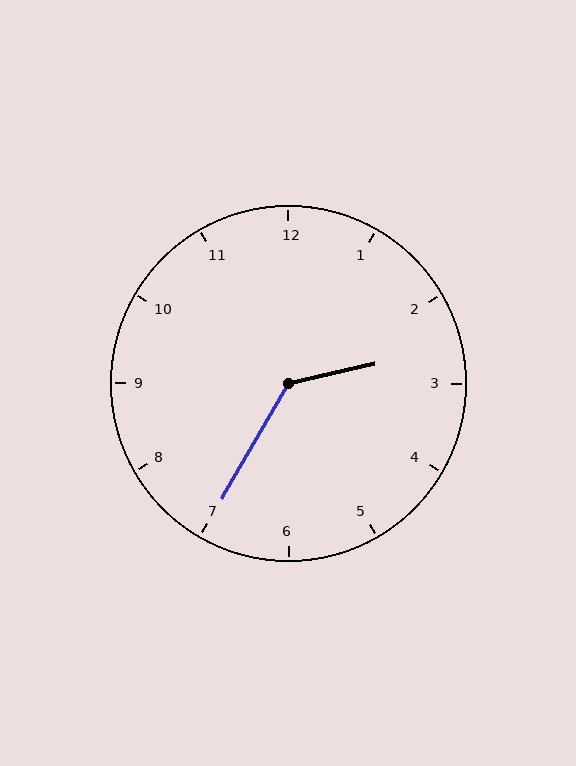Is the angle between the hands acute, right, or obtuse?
It is obtuse.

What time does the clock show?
2:35.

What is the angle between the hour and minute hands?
Approximately 132 degrees.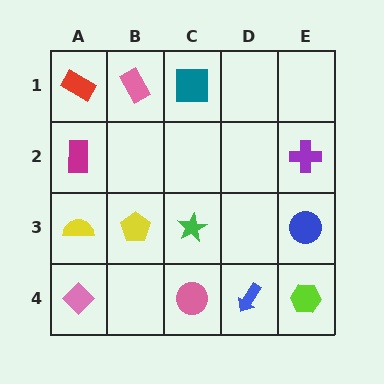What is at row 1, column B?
A pink rectangle.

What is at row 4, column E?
A lime hexagon.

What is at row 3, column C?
A green star.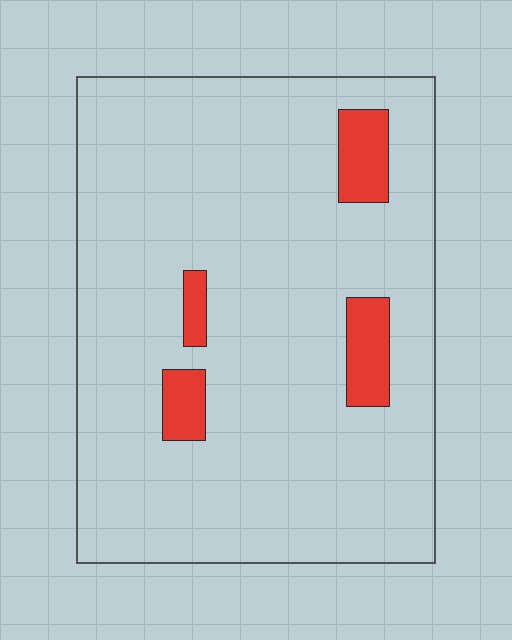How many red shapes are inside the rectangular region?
4.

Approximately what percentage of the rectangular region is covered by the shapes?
Approximately 10%.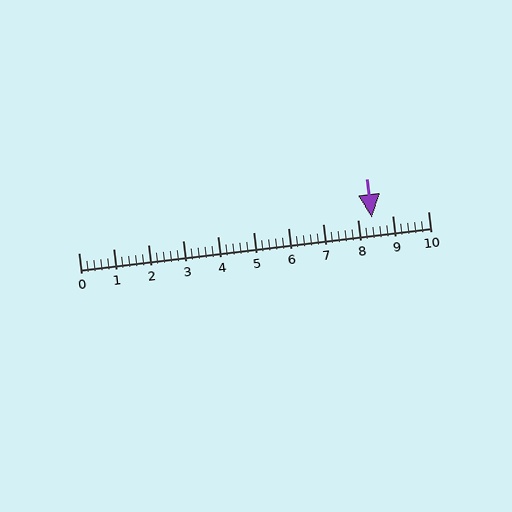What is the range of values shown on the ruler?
The ruler shows values from 0 to 10.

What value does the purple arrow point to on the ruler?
The purple arrow points to approximately 8.4.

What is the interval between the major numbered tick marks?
The major tick marks are spaced 1 units apart.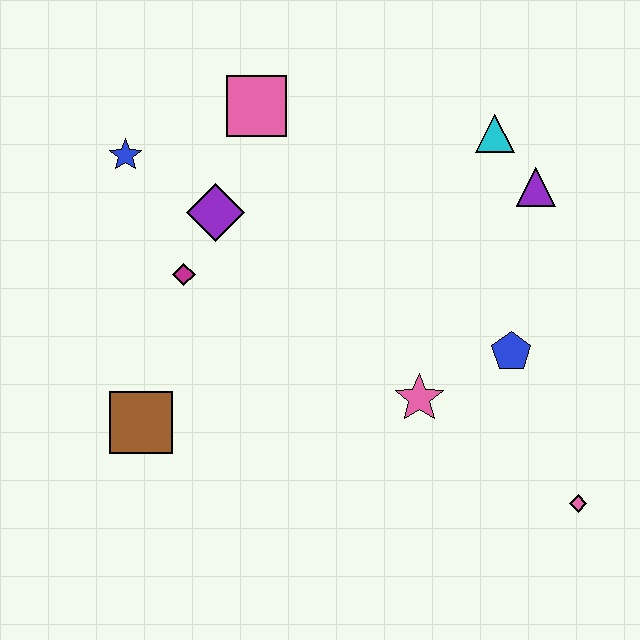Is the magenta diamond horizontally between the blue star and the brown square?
No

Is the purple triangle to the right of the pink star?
Yes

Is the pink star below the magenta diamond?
Yes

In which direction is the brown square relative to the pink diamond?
The brown square is to the left of the pink diamond.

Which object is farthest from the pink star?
The blue star is farthest from the pink star.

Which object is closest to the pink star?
The blue pentagon is closest to the pink star.